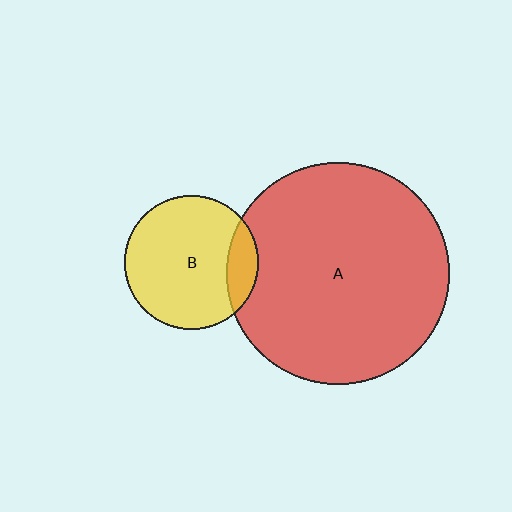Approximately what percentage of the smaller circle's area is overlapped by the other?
Approximately 15%.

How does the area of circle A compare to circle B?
Approximately 2.7 times.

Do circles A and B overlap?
Yes.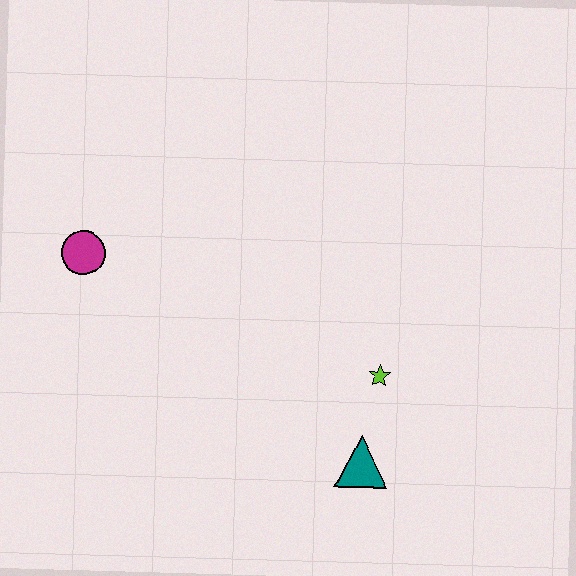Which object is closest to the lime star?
The teal triangle is closest to the lime star.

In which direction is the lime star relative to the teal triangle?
The lime star is above the teal triangle.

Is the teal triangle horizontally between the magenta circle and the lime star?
Yes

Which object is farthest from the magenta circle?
The teal triangle is farthest from the magenta circle.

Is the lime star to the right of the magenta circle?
Yes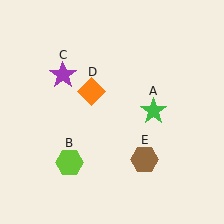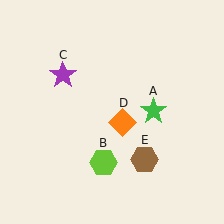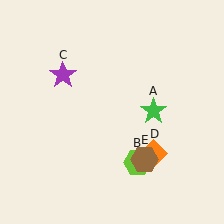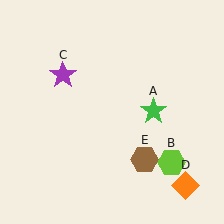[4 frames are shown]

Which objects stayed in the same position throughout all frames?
Green star (object A) and purple star (object C) and brown hexagon (object E) remained stationary.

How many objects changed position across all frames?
2 objects changed position: lime hexagon (object B), orange diamond (object D).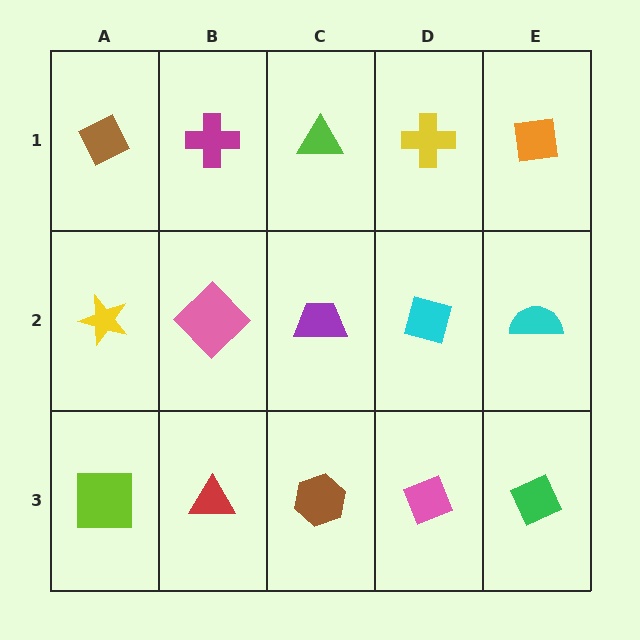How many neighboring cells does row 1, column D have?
3.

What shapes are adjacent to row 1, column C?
A purple trapezoid (row 2, column C), a magenta cross (row 1, column B), a yellow cross (row 1, column D).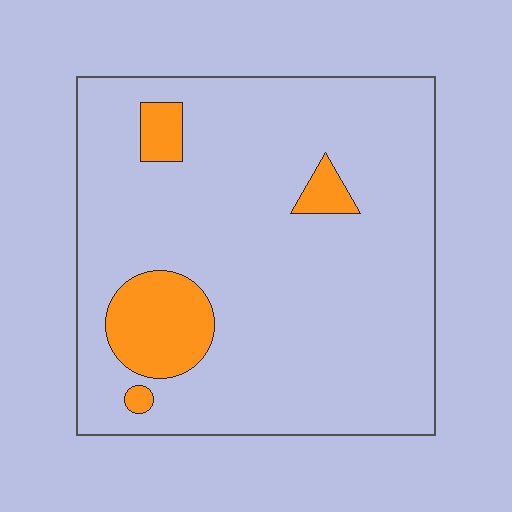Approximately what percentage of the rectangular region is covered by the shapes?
Approximately 10%.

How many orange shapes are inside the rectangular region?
4.